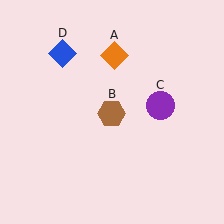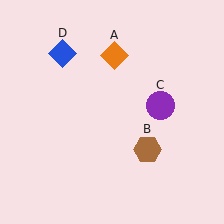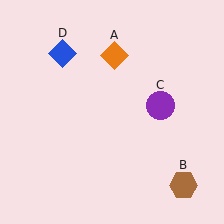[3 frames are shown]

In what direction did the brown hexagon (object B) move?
The brown hexagon (object B) moved down and to the right.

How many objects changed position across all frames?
1 object changed position: brown hexagon (object B).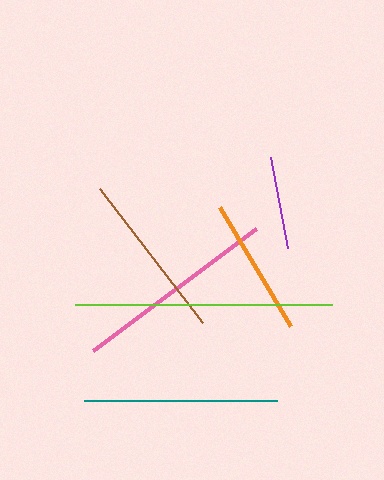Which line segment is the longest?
The lime line is the longest at approximately 257 pixels.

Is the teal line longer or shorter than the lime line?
The lime line is longer than the teal line.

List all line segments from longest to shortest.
From longest to shortest: lime, pink, teal, brown, orange, purple.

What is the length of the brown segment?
The brown segment is approximately 169 pixels long.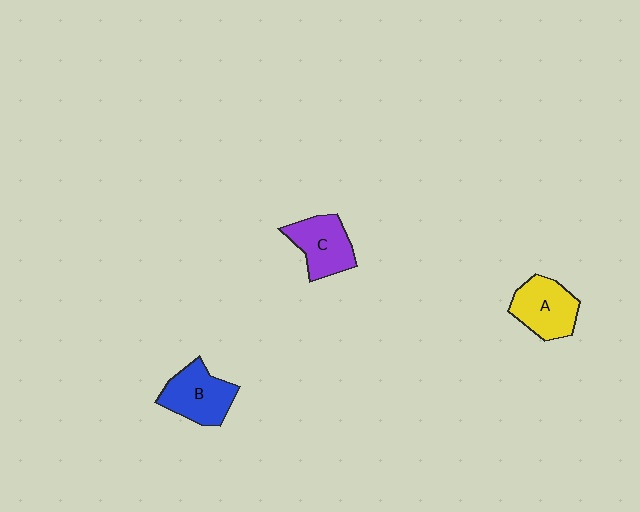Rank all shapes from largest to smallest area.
From largest to smallest: B (blue), A (yellow), C (purple).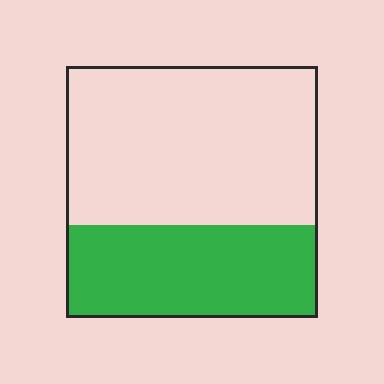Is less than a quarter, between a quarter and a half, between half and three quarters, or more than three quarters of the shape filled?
Between a quarter and a half.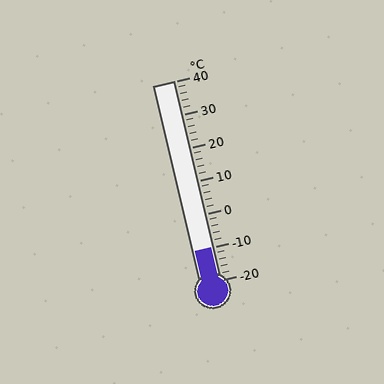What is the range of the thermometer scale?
The thermometer scale ranges from -20°C to 40°C.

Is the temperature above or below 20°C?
The temperature is below 20°C.